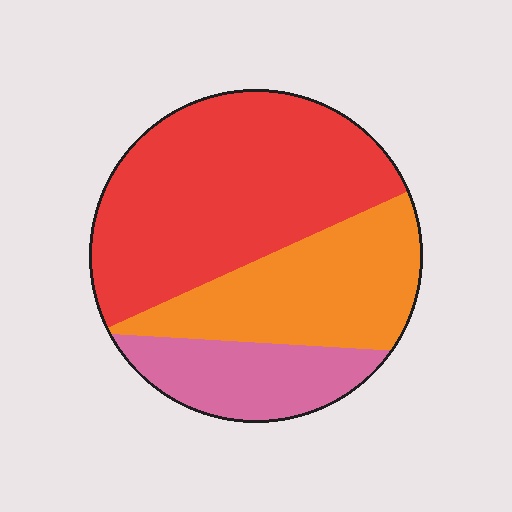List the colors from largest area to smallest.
From largest to smallest: red, orange, pink.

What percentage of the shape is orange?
Orange takes up about one third (1/3) of the shape.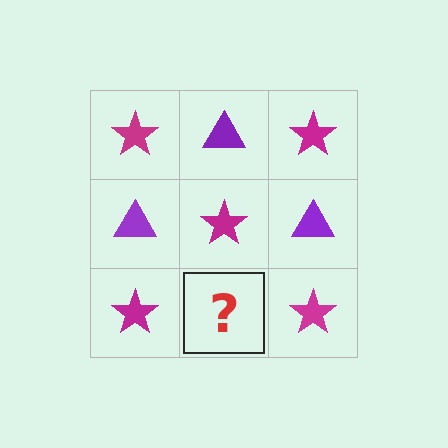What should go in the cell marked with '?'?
The missing cell should contain a purple triangle.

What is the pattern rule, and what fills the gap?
The rule is that it alternates magenta star and purple triangle in a checkerboard pattern. The gap should be filled with a purple triangle.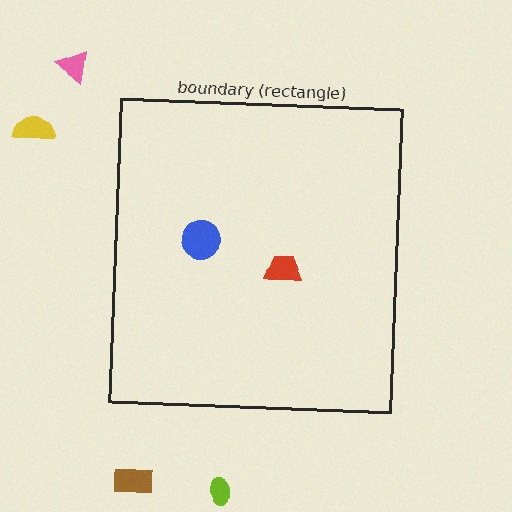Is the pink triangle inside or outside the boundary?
Outside.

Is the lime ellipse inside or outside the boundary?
Outside.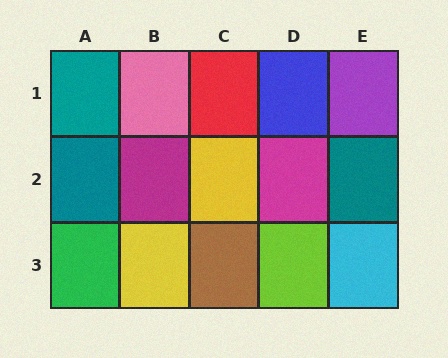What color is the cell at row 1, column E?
Purple.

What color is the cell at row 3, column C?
Brown.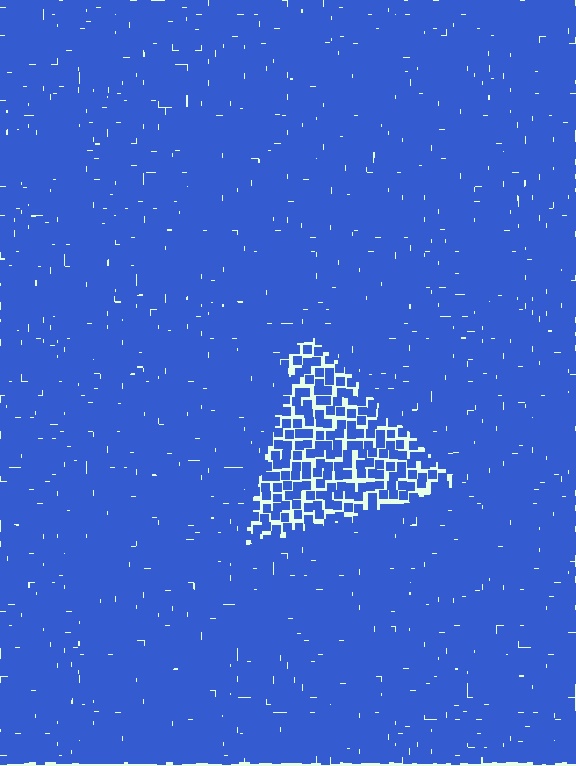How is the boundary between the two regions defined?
The boundary is defined by a change in element density (approximately 2.1x ratio). All elements are the same color, size, and shape.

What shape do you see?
I see a triangle.